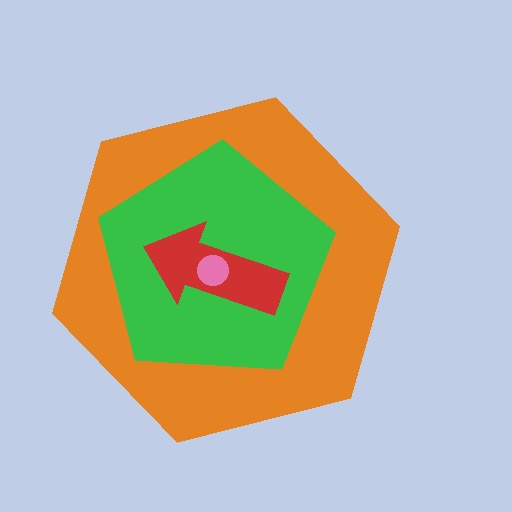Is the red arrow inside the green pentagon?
Yes.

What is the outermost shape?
The orange hexagon.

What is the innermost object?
The pink circle.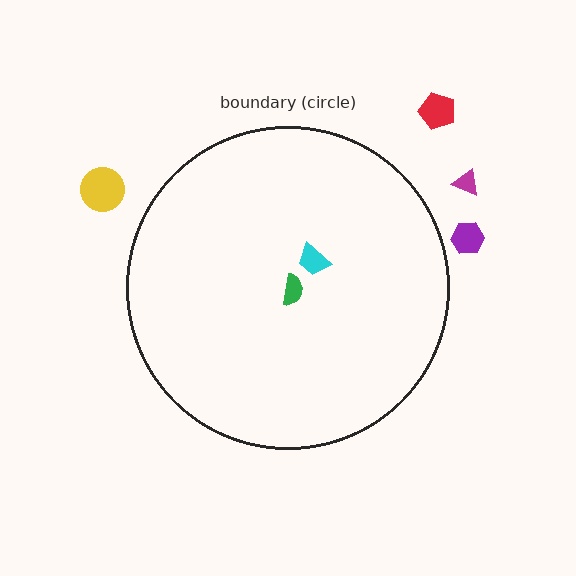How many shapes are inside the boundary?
2 inside, 4 outside.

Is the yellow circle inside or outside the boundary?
Outside.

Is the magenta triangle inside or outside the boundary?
Outside.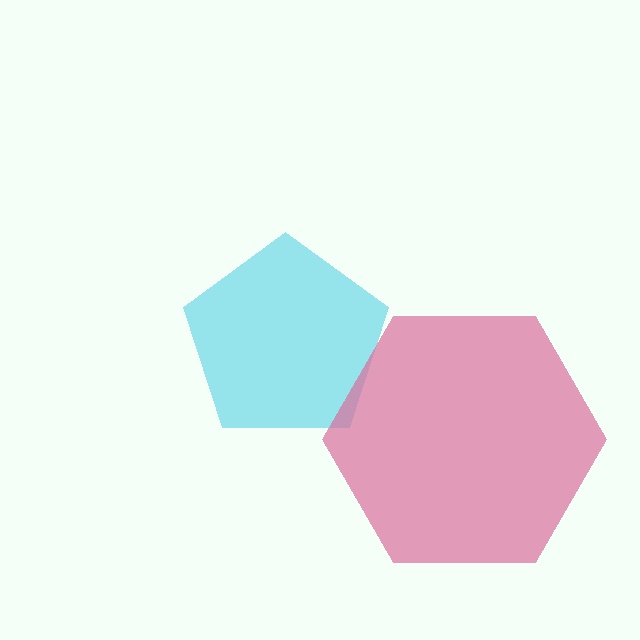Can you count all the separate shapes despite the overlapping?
Yes, there are 2 separate shapes.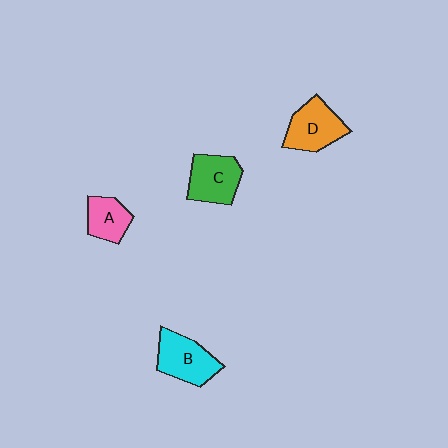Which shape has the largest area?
Shape B (cyan).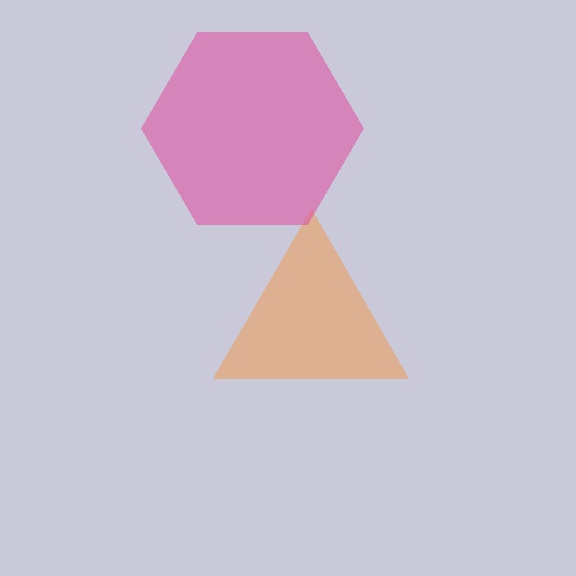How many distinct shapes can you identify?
There are 2 distinct shapes: an orange triangle, a pink hexagon.